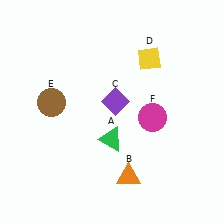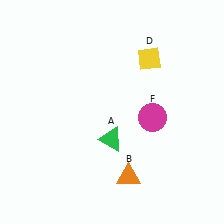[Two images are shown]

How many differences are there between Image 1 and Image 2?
There are 2 differences between the two images.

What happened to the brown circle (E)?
The brown circle (E) was removed in Image 2. It was in the top-left area of Image 1.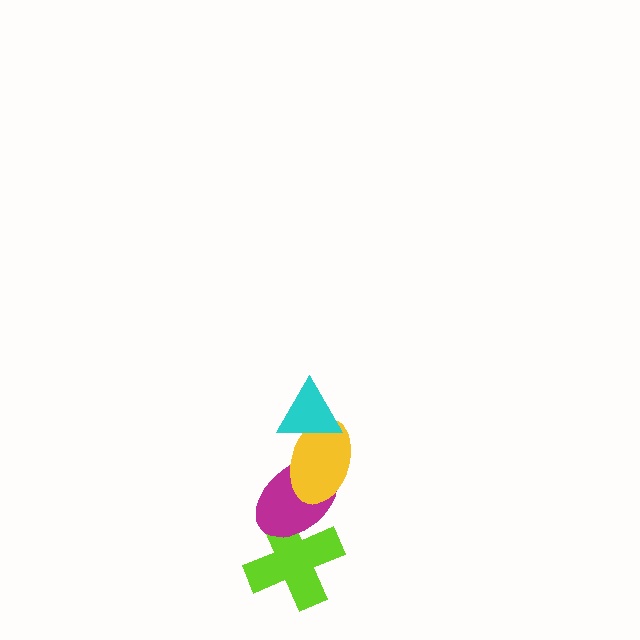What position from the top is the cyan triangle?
The cyan triangle is 1st from the top.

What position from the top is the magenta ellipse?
The magenta ellipse is 3rd from the top.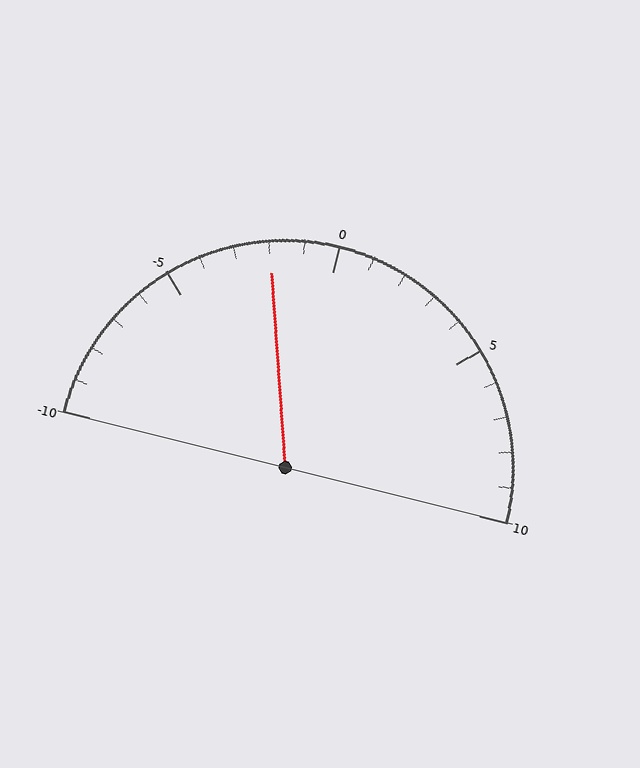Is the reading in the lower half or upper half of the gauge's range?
The reading is in the lower half of the range (-10 to 10).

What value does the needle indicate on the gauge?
The needle indicates approximately -2.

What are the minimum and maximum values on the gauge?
The gauge ranges from -10 to 10.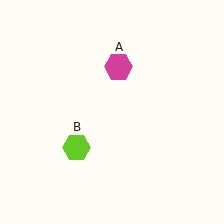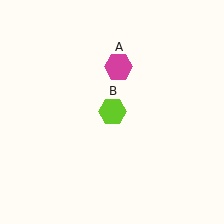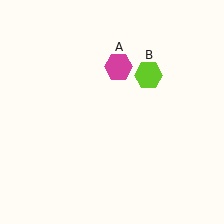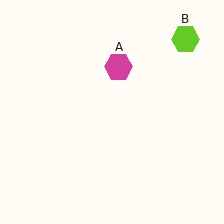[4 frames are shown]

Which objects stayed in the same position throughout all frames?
Magenta hexagon (object A) remained stationary.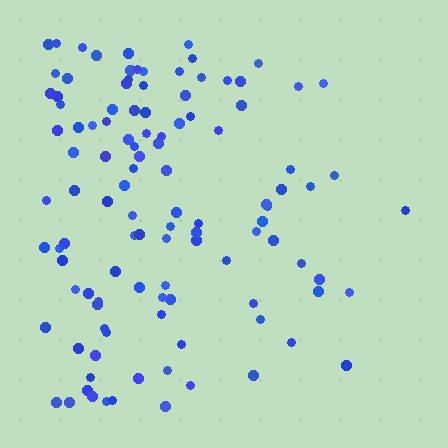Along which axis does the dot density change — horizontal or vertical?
Horizontal.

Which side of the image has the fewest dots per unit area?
The right.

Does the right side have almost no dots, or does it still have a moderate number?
Still a moderate number, just noticeably fewer than the left.